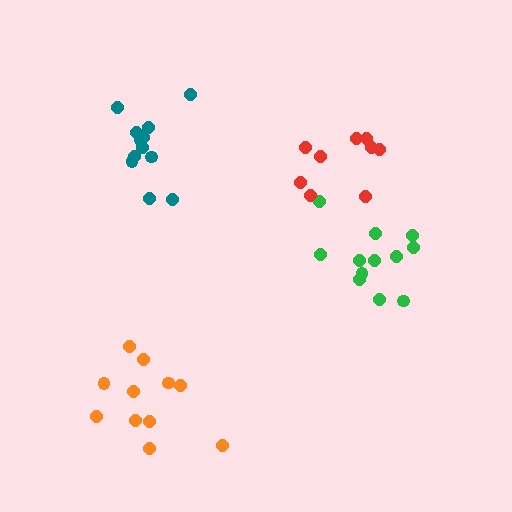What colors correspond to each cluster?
The clusters are colored: orange, green, teal, red.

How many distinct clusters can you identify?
There are 4 distinct clusters.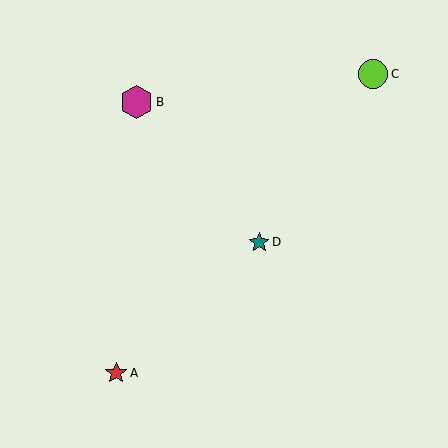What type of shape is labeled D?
Shape D is a teal star.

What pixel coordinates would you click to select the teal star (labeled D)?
Click at (259, 242) to select the teal star D.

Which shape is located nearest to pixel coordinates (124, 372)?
The red star (labeled A) at (116, 373) is nearest to that location.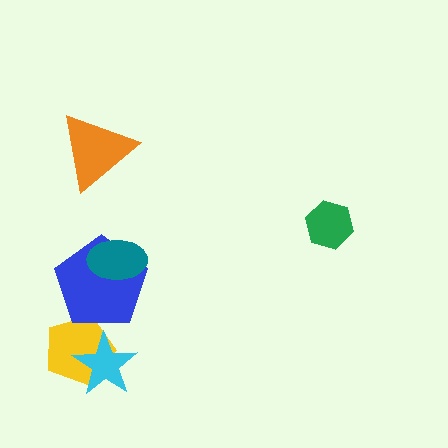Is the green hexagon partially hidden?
No, no other shape covers it.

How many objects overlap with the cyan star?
1 object overlaps with the cyan star.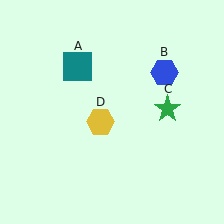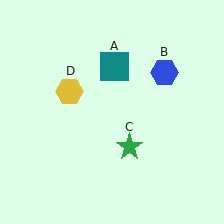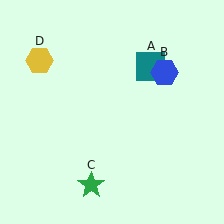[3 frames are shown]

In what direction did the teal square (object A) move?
The teal square (object A) moved right.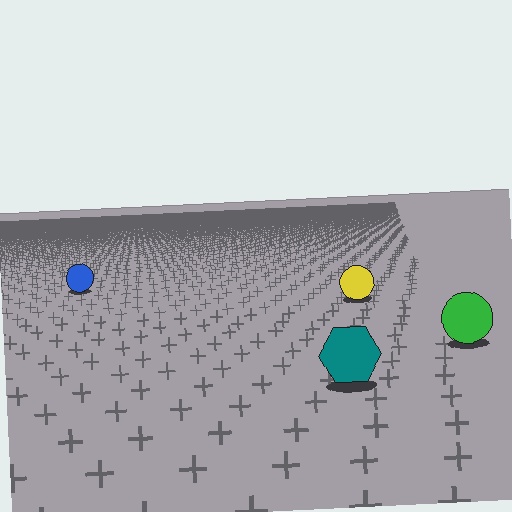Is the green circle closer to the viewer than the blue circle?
Yes. The green circle is closer — you can tell from the texture gradient: the ground texture is coarser near it.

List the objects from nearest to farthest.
From nearest to farthest: the teal hexagon, the green circle, the yellow circle, the blue circle.